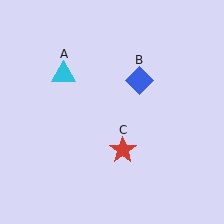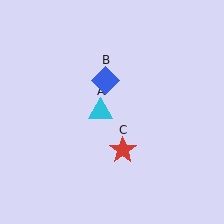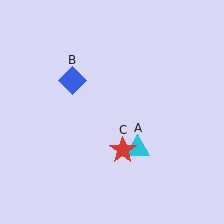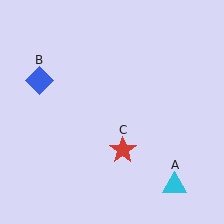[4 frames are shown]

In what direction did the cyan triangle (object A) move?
The cyan triangle (object A) moved down and to the right.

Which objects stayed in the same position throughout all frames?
Red star (object C) remained stationary.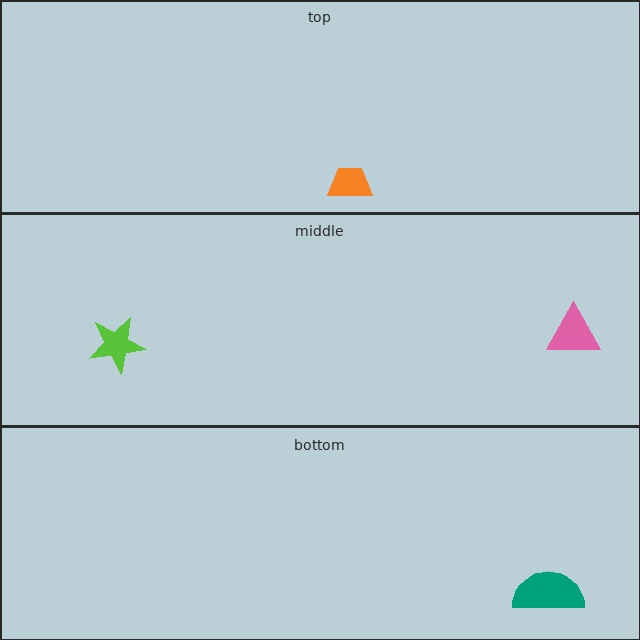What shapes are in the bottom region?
The teal semicircle.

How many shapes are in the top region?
1.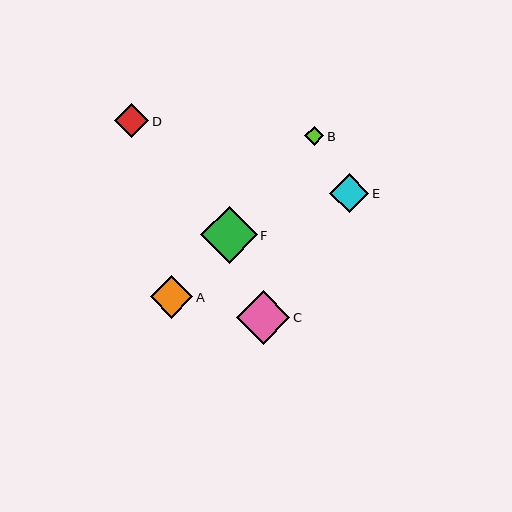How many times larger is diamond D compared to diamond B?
Diamond D is approximately 1.8 times the size of diamond B.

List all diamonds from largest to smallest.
From largest to smallest: F, C, A, E, D, B.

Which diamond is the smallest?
Diamond B is the smallest with a size of approximately 19 pixels.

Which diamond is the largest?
Diamond F is the largest with a size of approximately 56 pixels.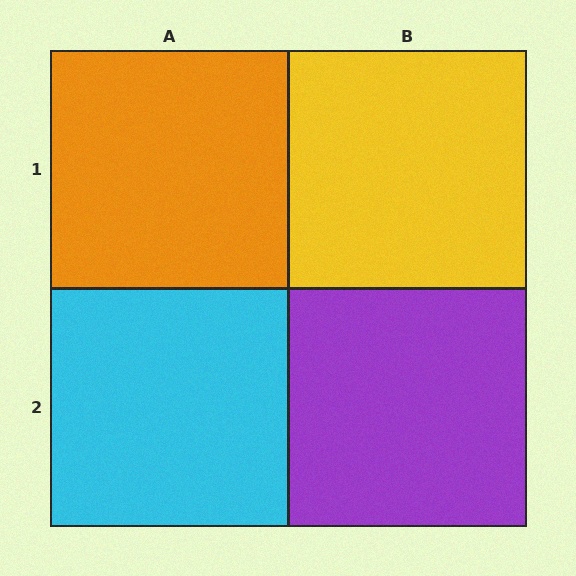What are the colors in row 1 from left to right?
Orange, yellow.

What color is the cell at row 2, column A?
Cyan.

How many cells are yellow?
1 cell is yellow.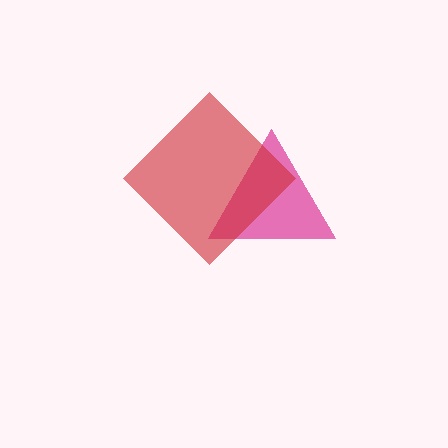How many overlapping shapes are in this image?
There are 2 overlapping shapes in the image.